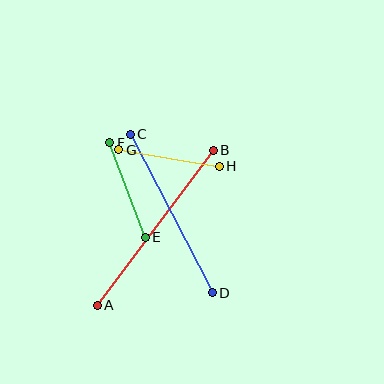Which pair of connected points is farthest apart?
Points A and B are farthest apart.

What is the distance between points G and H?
The distance is approximately 102 pixels.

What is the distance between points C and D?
The distance is approximately 178 pixels.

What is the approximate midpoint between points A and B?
The midpoint is at approximately (155, 228) pixels.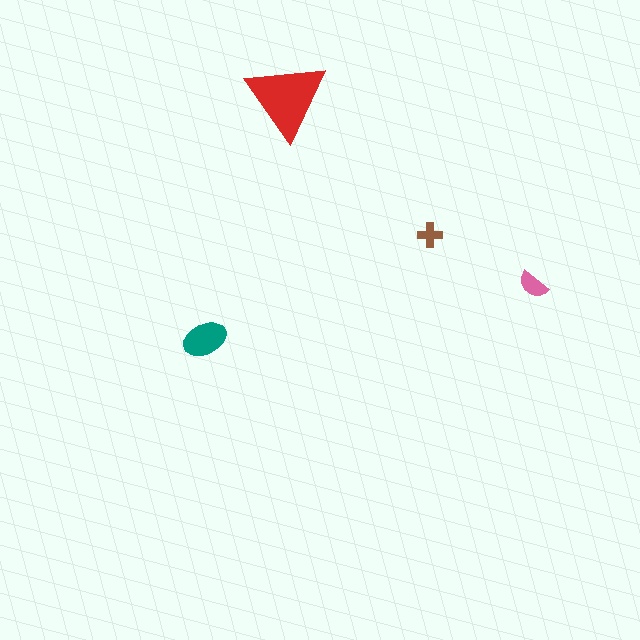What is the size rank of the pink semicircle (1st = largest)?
3rd.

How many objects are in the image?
There are 4 objects in the image.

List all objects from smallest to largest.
The brown cross, the pink semicircle, the teal ellipse, the red triangle.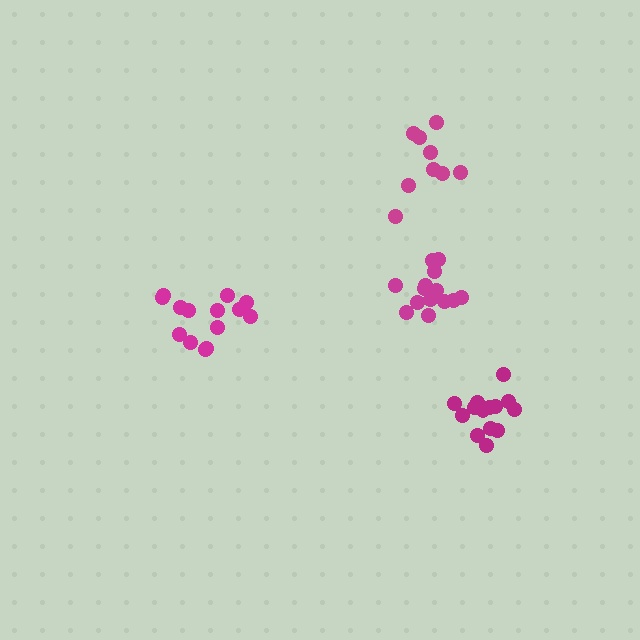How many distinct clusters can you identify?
There are 4 distinct clusters.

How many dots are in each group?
Group 1: 9 dots, Group 2: 15 dots, Group 3: 14 dots, Group 4: 14 dots (52 total).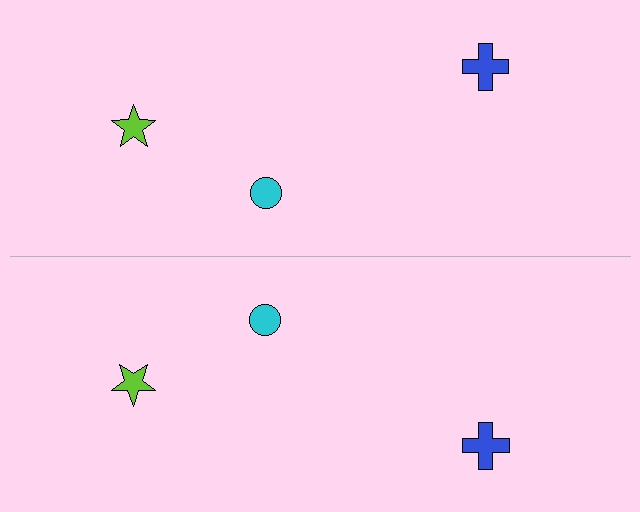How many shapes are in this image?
There are 6 shapes in this image.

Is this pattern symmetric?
Yes, this pattern has bilateral (reflection) symmetry.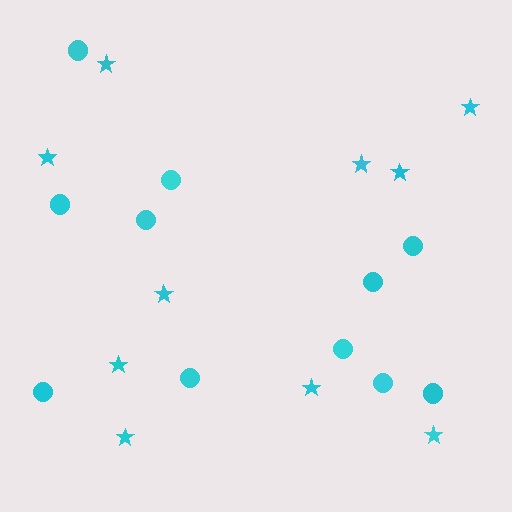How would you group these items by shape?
There are 2 groups: one group of circles (11) and one group of stars (10).